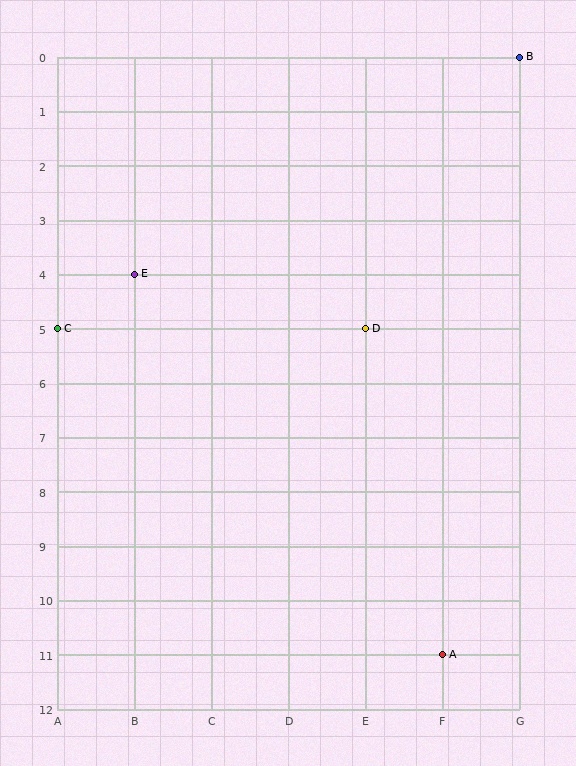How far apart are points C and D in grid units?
Points C and D are 4 columns apart.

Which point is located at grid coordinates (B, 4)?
Point E is at (B, 4).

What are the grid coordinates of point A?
Point A is at grid coordinates (F, 11).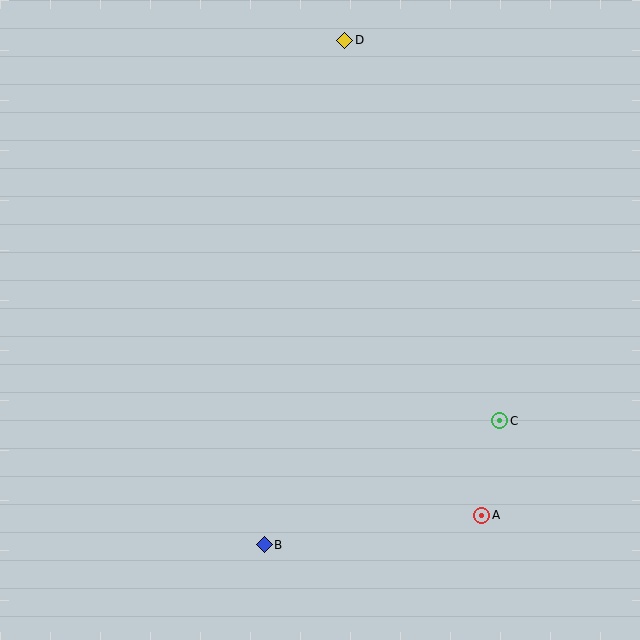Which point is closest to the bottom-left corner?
Point B is closest to the bottom-left corner.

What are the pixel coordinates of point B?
Point B is at (264, 545).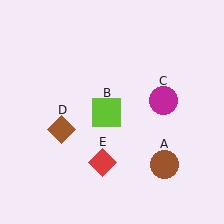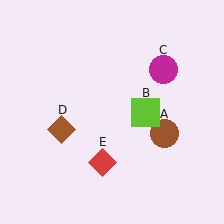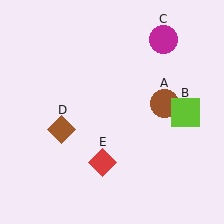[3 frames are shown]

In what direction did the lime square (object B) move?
The lime square (object B) moved right.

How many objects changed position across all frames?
3 objects changed position: brown circle (object A), lime square (object B), magenta circle (object C).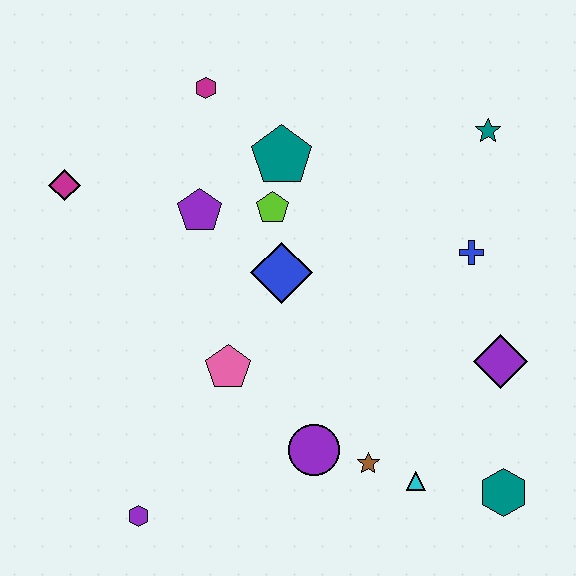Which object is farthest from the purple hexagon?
The teal star is farthest from the purple hexagon.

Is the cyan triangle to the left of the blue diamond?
No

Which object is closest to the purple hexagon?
The pink pentagon is closest to the purple hexagon.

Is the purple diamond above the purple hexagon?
Yes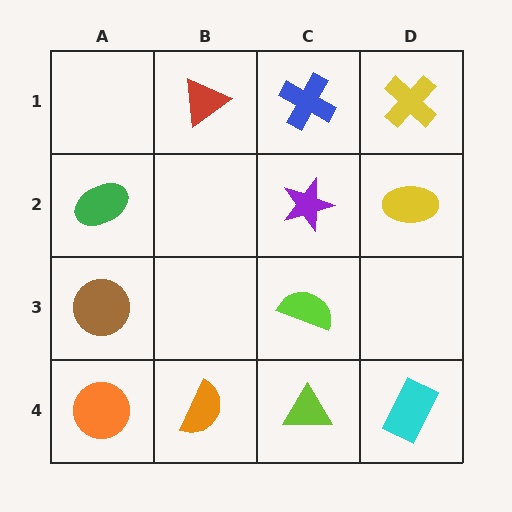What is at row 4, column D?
A cyan rectangle.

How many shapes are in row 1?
3 shapes.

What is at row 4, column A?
An orange circle.